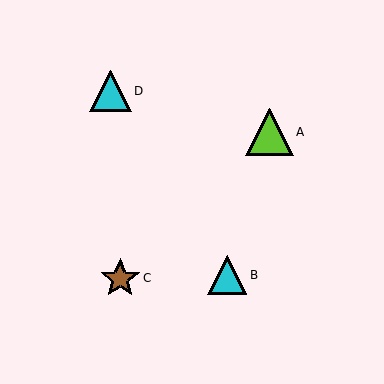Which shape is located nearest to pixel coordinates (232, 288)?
The cyan triangle (labeled B) at (227, 275) is nearest to that location.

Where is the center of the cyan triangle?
The center of the cyan triangle is at (110, 91).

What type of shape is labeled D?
Shape D is a cyan triangle.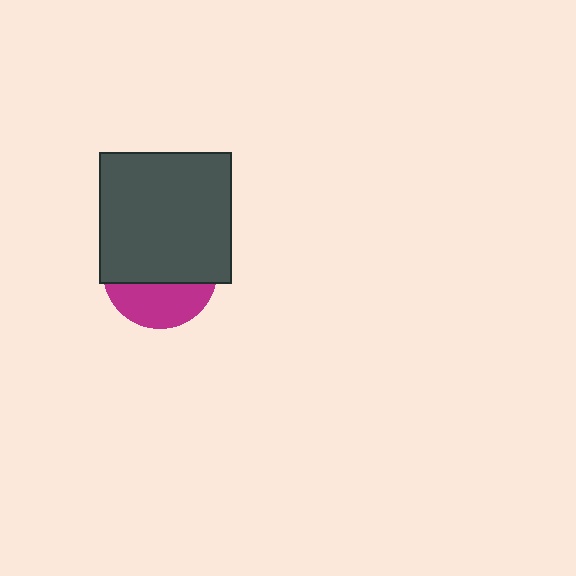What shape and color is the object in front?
The object in front is a dark gray square.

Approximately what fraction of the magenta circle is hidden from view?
Roughly 63% of the magenta circle is hidden behind the dark gray square.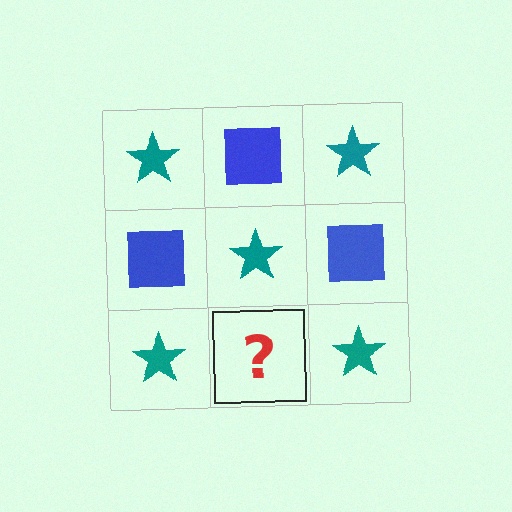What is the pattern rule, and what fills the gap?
The rule is that it alternates teal star and blue square in a checkerboard pattern. The gap should be filled with a blue square.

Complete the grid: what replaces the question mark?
The question mark should be replaced with a blue square.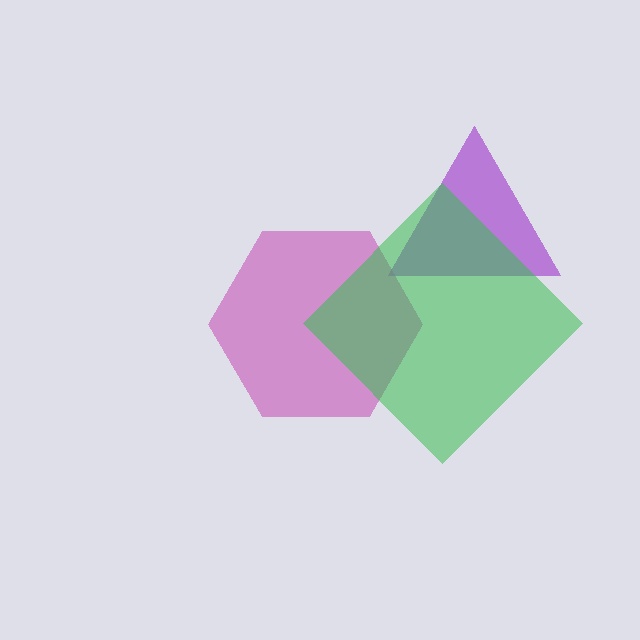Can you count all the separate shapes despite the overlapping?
Yes, there are 3 separate shapes.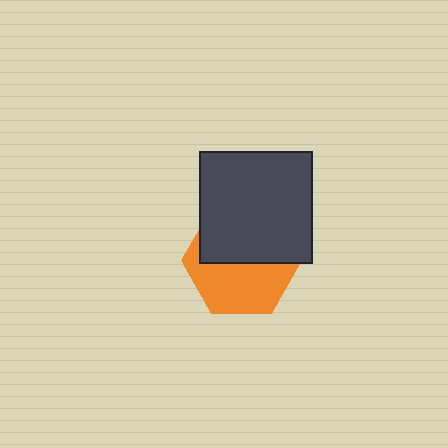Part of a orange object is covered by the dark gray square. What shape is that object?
It is a hexagon.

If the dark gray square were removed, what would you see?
You would see the complete orange hexagon.